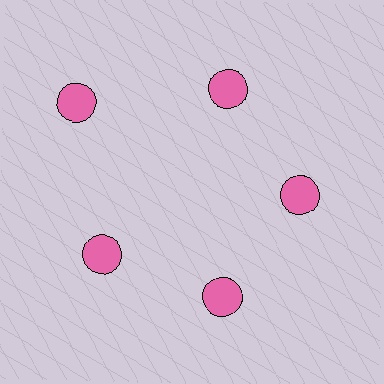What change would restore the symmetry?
The symmetry would be restored by moving it inward, back onto the ring so that all 5 circles sit at equal angles and equal distance from the center.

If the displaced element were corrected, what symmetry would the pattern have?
It would have 5-fold rotational symmetry — the pattern would map onto itself every 72 degrees.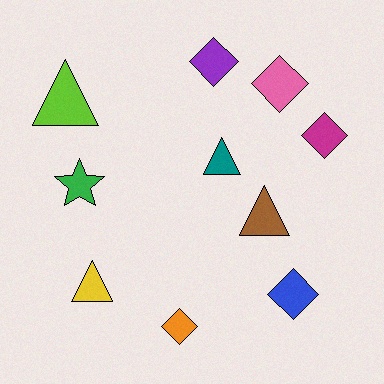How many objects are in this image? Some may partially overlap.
There are 10 objects.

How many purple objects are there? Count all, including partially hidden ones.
There is 1 purple object.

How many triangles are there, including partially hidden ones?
There are 4 triangles.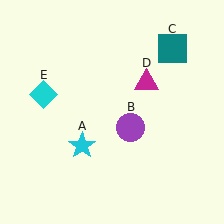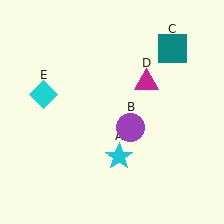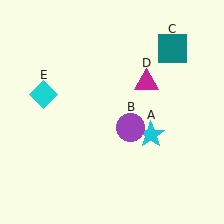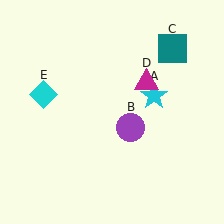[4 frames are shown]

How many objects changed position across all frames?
1 object changed position: cyan star (object A).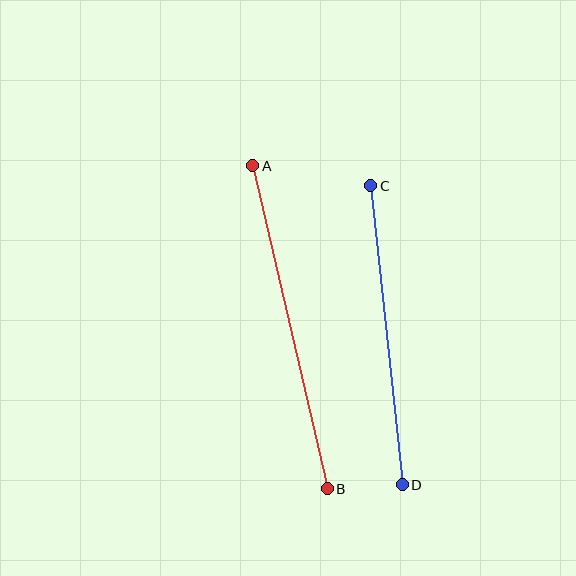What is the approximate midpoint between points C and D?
The midpoint is at approximately (386, 335) pixels.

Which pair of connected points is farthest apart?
Points A and B are farthest apart.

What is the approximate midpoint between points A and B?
The midpoint is at approximately (290, 327) pixels.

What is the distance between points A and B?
The distance is approximately 332 pixels.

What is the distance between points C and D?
The distance is approximately 301 pixels.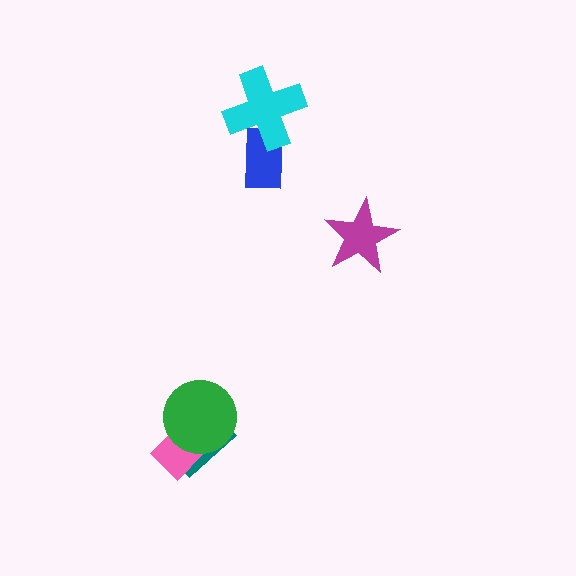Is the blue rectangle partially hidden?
Yes, it is partially covered by another shape.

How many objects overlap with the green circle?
2 objects overlap with the green circle.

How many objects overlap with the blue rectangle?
1 object overlaps with the blue rectangle.